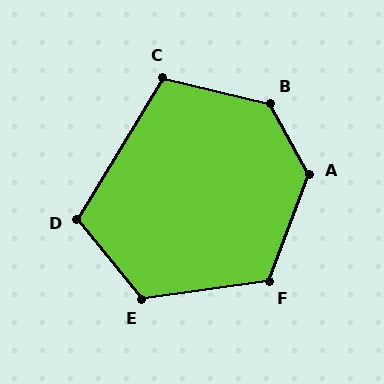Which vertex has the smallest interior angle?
C, at approximately 108 degrees.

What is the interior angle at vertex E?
Approximately 121 degrees (obtuse).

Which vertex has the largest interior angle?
B, at approximately 132 degrees.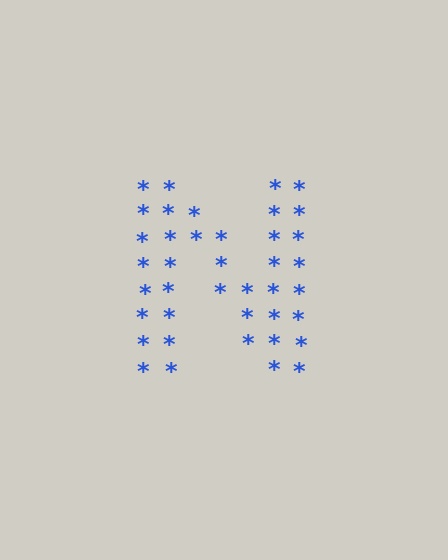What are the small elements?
The small elements are asterisks.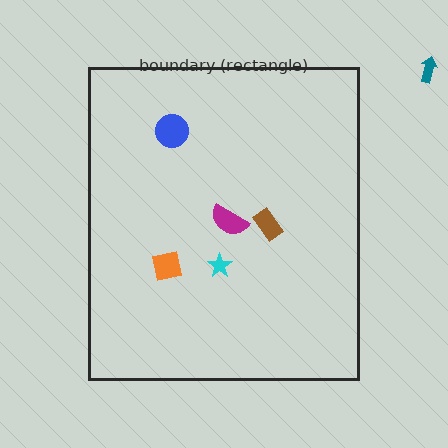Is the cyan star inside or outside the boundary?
Inside.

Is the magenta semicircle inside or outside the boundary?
Inside.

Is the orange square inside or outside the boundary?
Inside.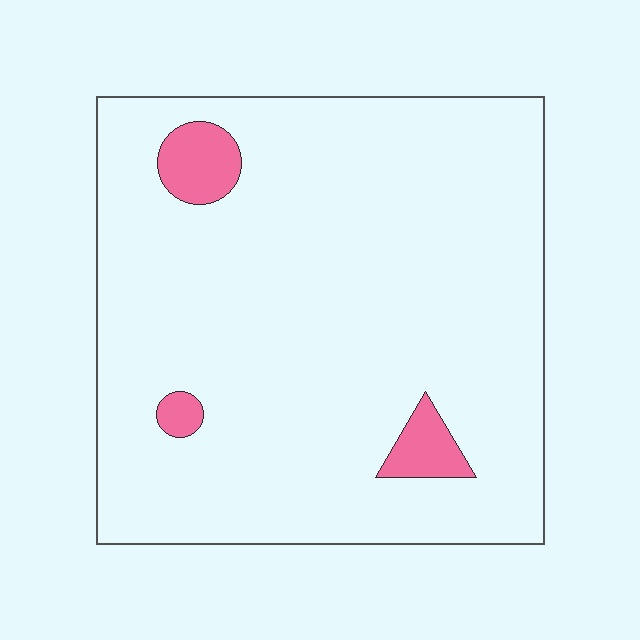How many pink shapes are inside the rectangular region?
3.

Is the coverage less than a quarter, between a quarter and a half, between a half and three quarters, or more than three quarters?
Less than a quarter.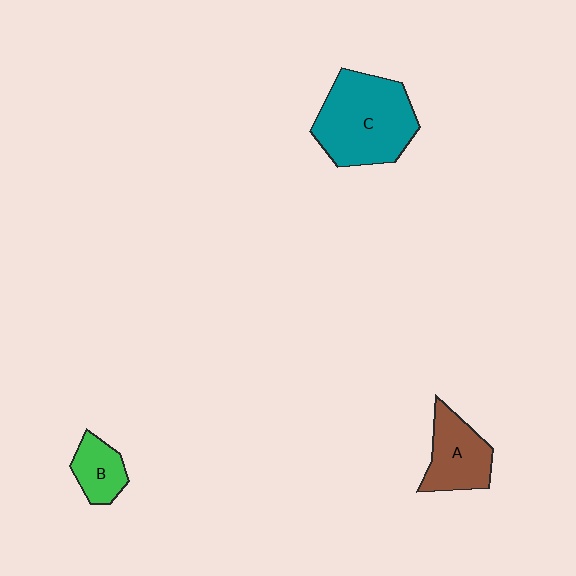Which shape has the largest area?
Shape C (teal).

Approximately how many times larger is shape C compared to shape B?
Approximately 2.7 times.